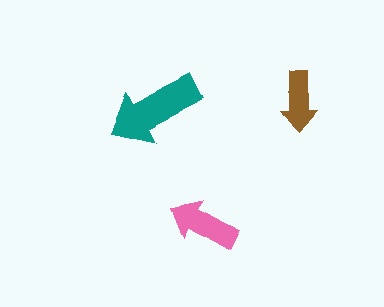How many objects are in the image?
There are 3 objects in the image.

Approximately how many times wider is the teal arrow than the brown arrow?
About 1.5 times wider.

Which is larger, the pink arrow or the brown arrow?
The pink one.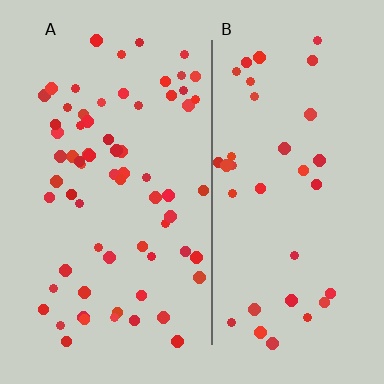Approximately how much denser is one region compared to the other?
Approximately 1.9× — region A over region B.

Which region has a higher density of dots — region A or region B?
A (the left).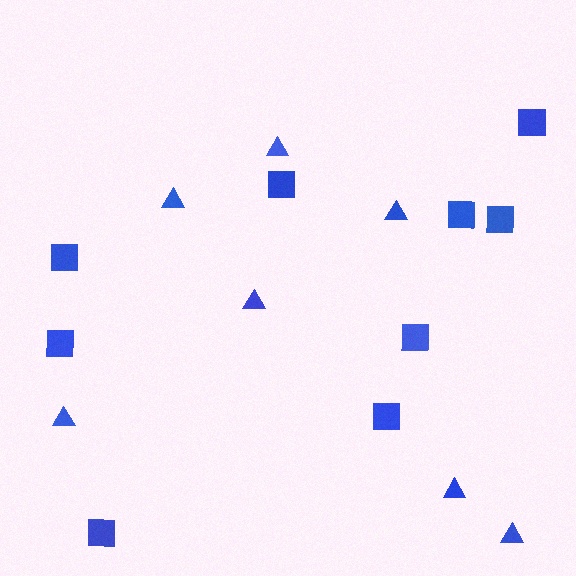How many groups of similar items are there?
There are 2 groups: one group of triangles (7) and one group of squares (9).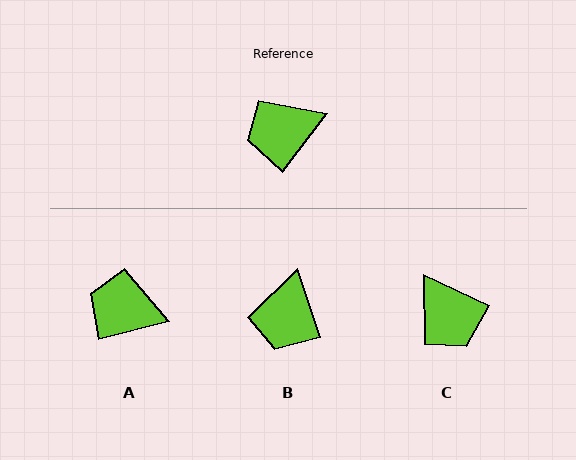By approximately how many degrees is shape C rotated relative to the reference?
Approximately 102 degrees counter-clockwise.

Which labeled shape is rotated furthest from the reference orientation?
C, about 102 degrees away.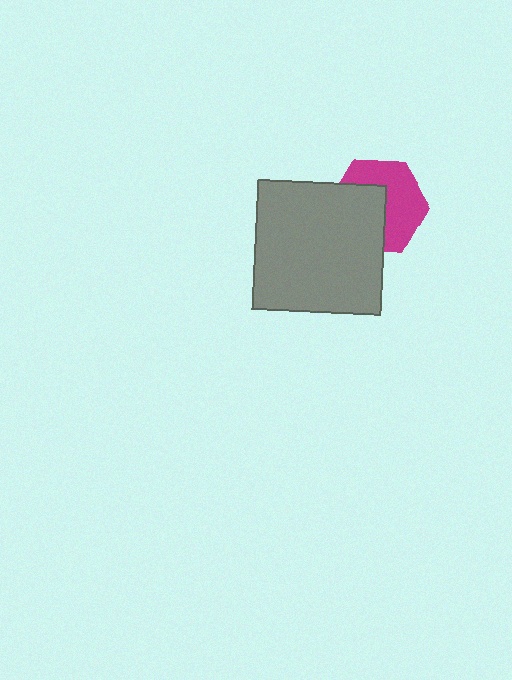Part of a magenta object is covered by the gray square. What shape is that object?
It is a hexagon.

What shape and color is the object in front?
The object in front is a gray square.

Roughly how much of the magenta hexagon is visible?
About half of it is visible (roughly 54%).